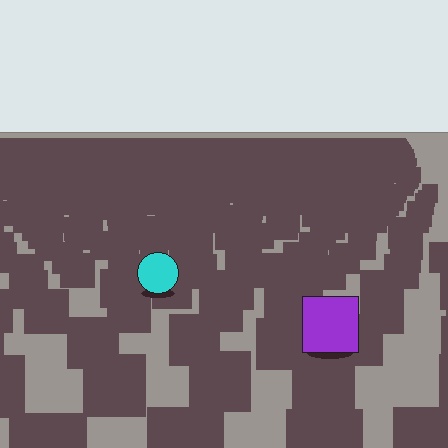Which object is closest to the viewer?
The purple square is closest. The texture marks near it are larger and more spread out.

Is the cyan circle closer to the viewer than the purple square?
No. The purple square is closer — you can tell from the texture gradient: the ground texture is coarser near it.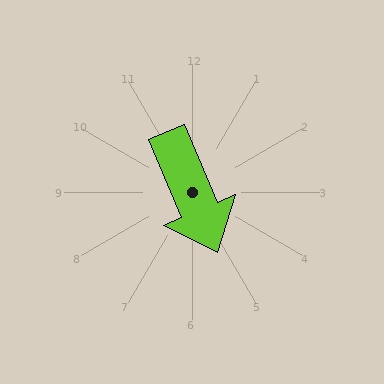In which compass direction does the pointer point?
Southeast.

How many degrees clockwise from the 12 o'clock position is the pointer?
Approximately 157 degrees.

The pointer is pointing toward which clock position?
Roughly 5 o'clock.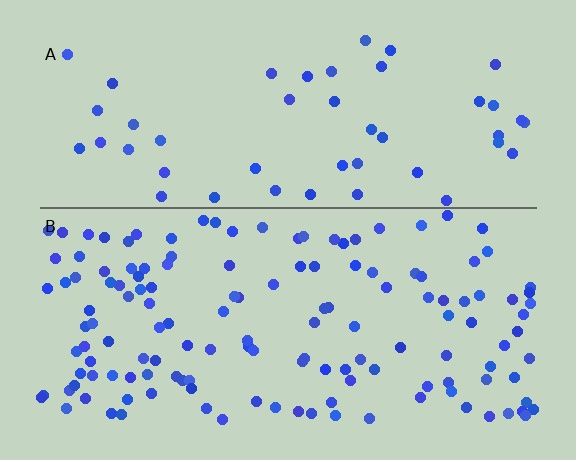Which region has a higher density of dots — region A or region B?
B (the bottom).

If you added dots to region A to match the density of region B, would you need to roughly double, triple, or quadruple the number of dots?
Approximately triple.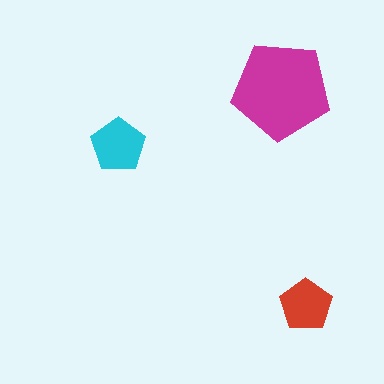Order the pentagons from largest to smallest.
the magenta one, the cyan one, the red one.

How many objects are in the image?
There are 3 objects in the image.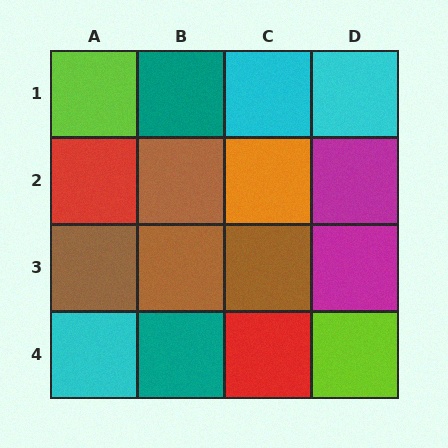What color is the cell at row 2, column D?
Magenta.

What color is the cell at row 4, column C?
Red.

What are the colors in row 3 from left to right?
Brown, brown, brown, magenta.